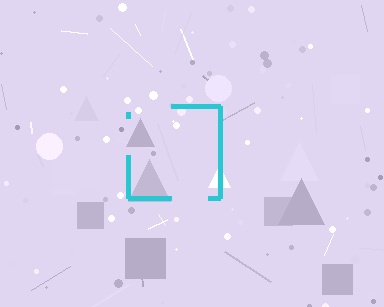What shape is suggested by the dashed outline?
The dashed outline suggests a square.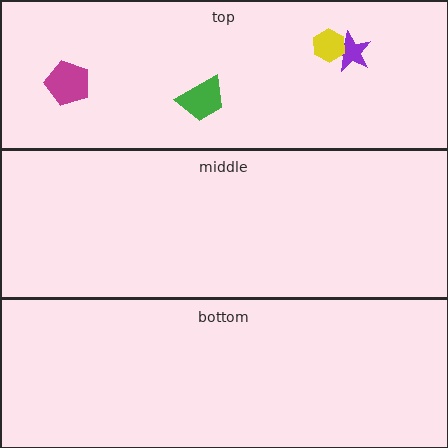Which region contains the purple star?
The top region.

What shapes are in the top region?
The magenta pentagon, the green trapezoid, the purple star, the yellow hexagon.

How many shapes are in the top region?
4.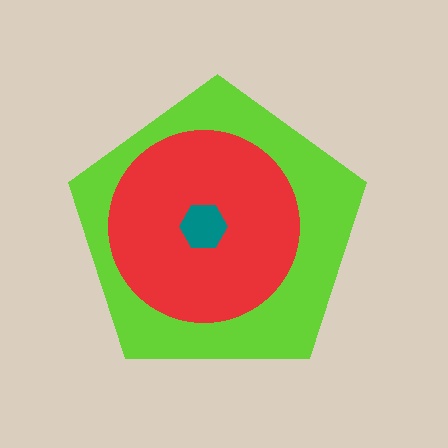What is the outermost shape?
The lime pentagon.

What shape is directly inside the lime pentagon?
The red circle.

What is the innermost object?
The teal hexagon.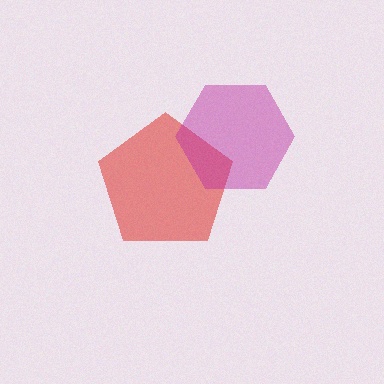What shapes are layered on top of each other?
The layered shapes are: a red pentagon, a magenta hexagon.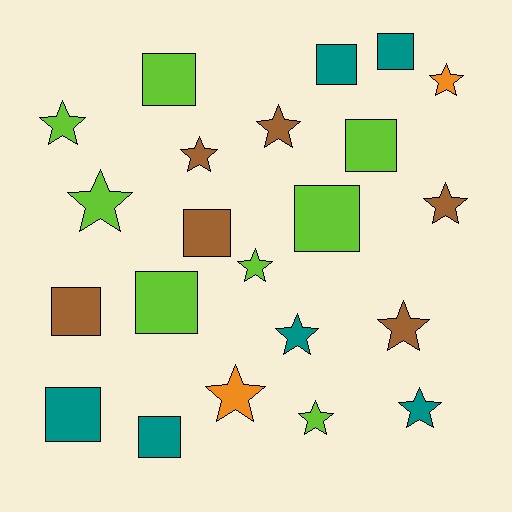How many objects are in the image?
There are 22 objects.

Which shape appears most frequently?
Star, with 12 objects.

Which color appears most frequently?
Lime, with 8 objects.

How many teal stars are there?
There are 2 teal stars.